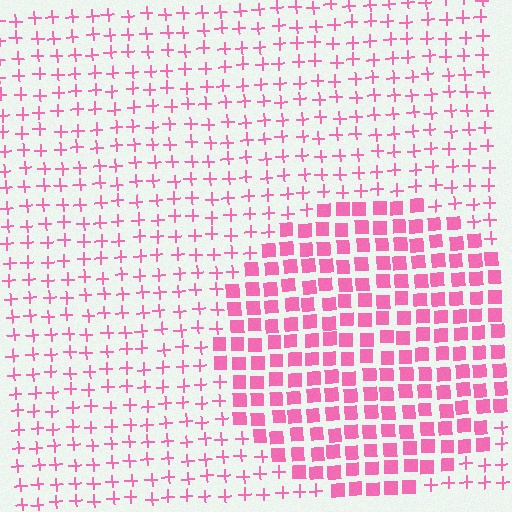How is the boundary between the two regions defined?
The boundary is defined by a change in element shape: squares inside vs. plus signs outside. All elements share the same color and spacing.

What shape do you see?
I see a circle.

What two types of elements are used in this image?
The image uses squares inside the circle region and plus signs outside it.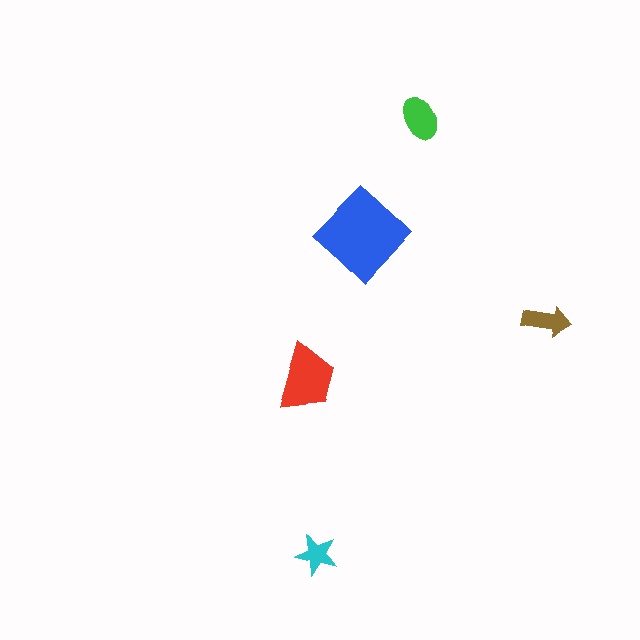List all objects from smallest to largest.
The cyan star, the brown arrow, the green ellipse, the red trapezoid, the blue diamond.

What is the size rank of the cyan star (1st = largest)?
5th.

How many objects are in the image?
There are 5 objects in the image.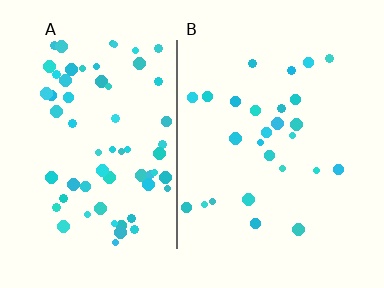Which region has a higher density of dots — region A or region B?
A (the left).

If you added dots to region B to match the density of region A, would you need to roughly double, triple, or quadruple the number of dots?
Approximately double.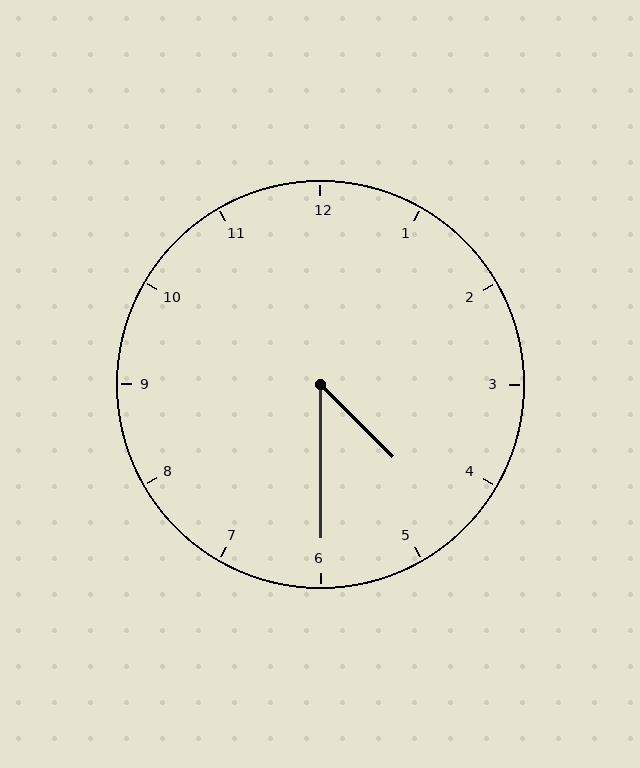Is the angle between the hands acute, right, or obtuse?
It is acute.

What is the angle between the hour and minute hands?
Approximately 45 degrees.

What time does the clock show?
4:30.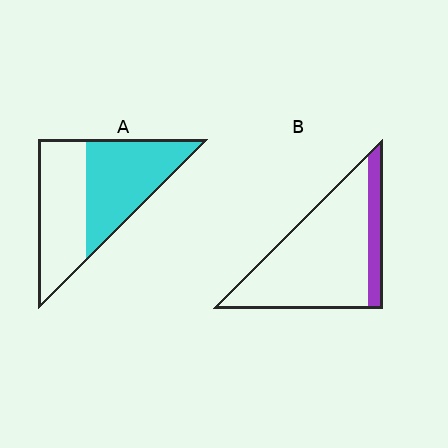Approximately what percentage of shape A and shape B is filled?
A is approximately 50% and B is approximately 15%.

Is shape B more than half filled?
No.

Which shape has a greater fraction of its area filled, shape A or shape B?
Shape A.